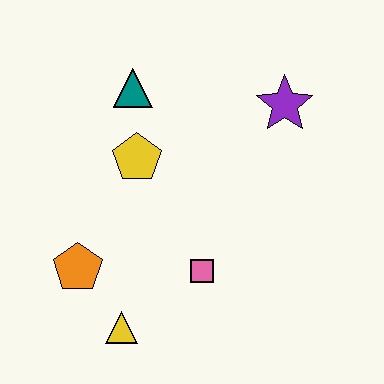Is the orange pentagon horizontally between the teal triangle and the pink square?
No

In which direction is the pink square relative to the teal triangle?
The pink square is below the teal triangle.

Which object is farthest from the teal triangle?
The yellow triangle is farthest from the teal triangle.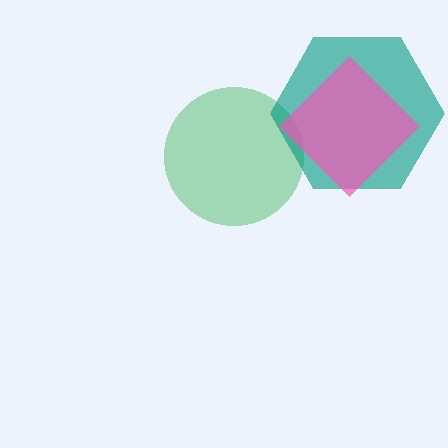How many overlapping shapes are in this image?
There are 3 overlapping shapes in the image.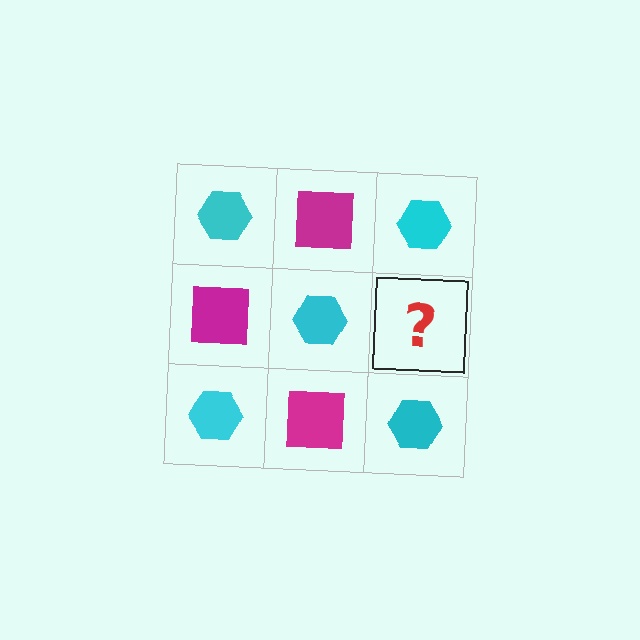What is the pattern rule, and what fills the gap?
The rule is that it alternates cyan hexagon and magenta square in a checkerboard pattern. The gap should be filled with a magenta square.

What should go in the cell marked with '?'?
The missing cell should contain a magenta square.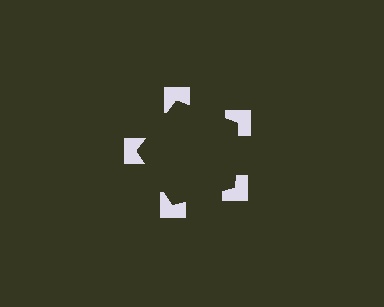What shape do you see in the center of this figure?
An illusory pentagon — its edges are inferred from the aligned wedge cuts in the notched squares, not physically drawn.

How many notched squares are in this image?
There are 5 — one at each vertex of the illusory pentagon.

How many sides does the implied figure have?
5 sides.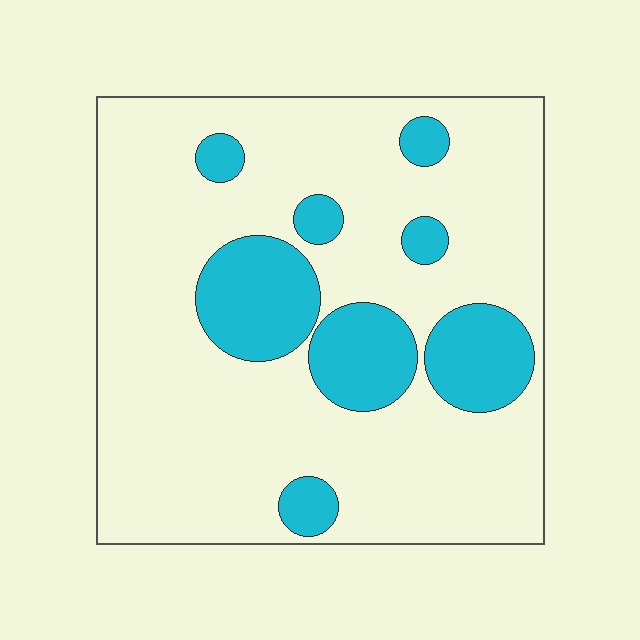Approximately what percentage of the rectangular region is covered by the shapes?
Approximately 20%.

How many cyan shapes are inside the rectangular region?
8.